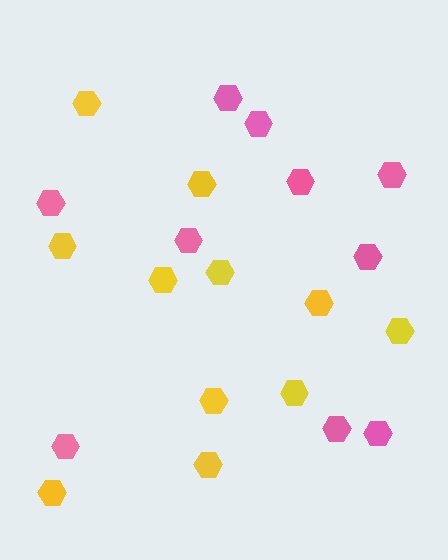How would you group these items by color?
There are 2 groups: one group of yellow hexagons (11) and one group of pink hexagons (10).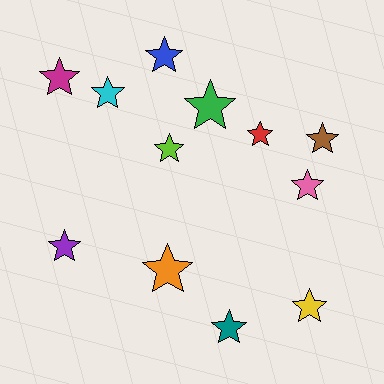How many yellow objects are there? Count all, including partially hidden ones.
There is 1 yellow object.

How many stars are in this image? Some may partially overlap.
There are 12 stars.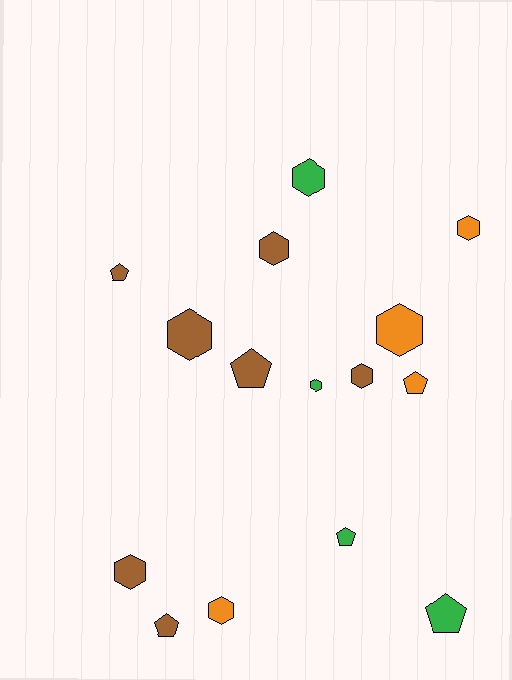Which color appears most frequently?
Brown, with 7 objects.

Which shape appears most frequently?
Hexagon, with 9 objects.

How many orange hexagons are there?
There are 3 orange hexagons.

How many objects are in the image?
There are 15 objects.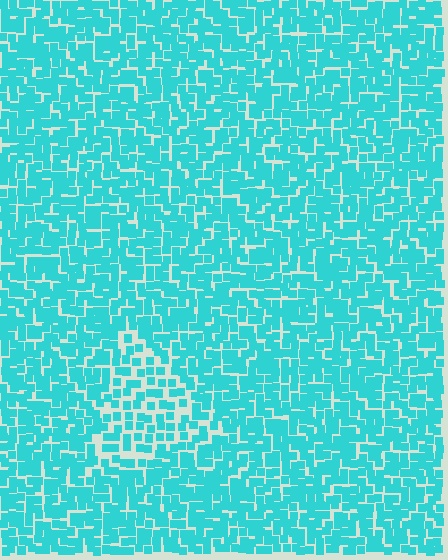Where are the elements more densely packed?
The elements are more densely packed outside the triangle boundary.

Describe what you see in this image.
The image contains small cyan elements arranged at two different densities. A triangle-shaped region is visible where the elements are less densely packed than the surrounding area.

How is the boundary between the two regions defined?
The boundary is defined by a change in element density (approximately 1.7x ratio). All elements are the same color, size, and shape.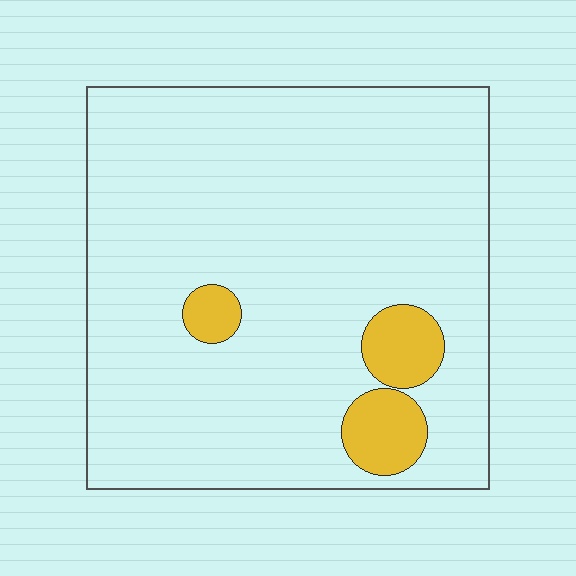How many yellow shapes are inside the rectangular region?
3.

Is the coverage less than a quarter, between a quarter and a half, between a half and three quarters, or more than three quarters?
Less than a quarter.